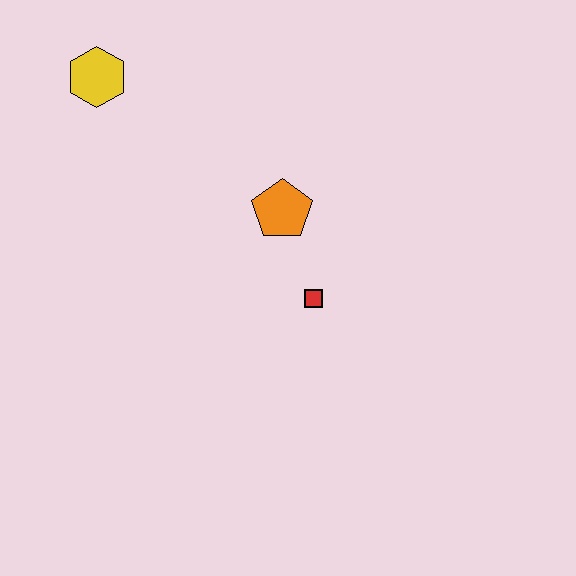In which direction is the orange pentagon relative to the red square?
The orange pentagon is above the red square.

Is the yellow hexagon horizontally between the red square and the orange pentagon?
No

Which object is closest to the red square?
The orange pentagon is closest to the red square.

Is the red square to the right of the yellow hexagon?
Yes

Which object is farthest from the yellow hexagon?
The red square is farthest from the yellow hexagon.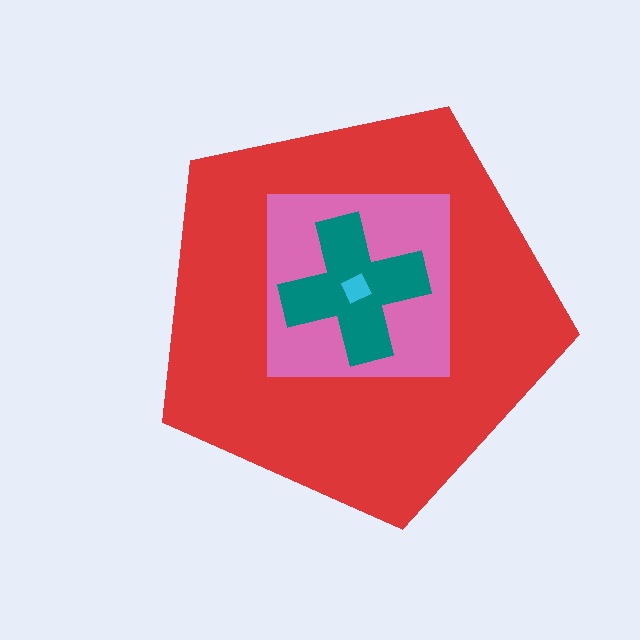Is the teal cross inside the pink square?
Yes.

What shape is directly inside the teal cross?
The cyan diamond.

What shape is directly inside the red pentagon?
The pink square.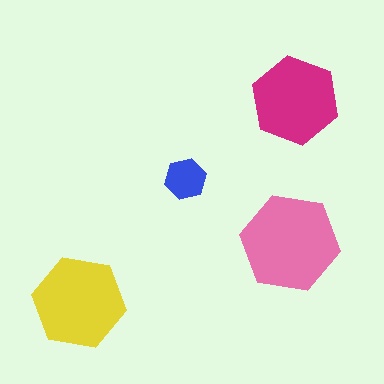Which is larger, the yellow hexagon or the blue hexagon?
The yellow one.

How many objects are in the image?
There are 4 objects in the image.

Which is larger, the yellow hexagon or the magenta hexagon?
The yellow one.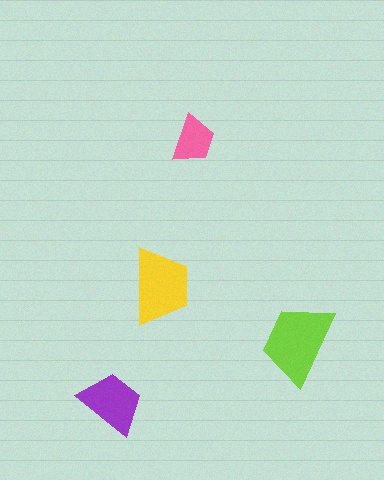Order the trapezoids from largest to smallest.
the lime one, the yellow one, the purple one, the pink one.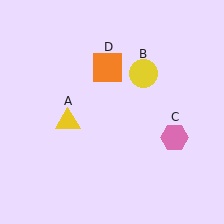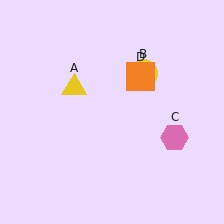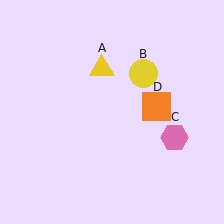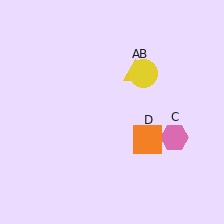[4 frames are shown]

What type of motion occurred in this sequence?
The yellow triangle (object A), orange square (object D) rotated clockwise around the center of the scene.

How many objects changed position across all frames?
2 objects changed position: yellow triangle (object A), orange square (object D).